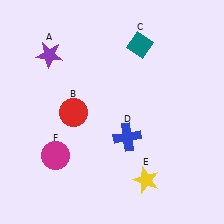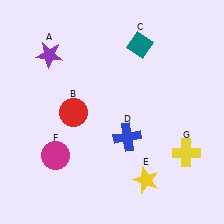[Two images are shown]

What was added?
A yellow cross (G) was added in Image 2.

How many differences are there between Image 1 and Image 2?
There is 1 difference between the two images.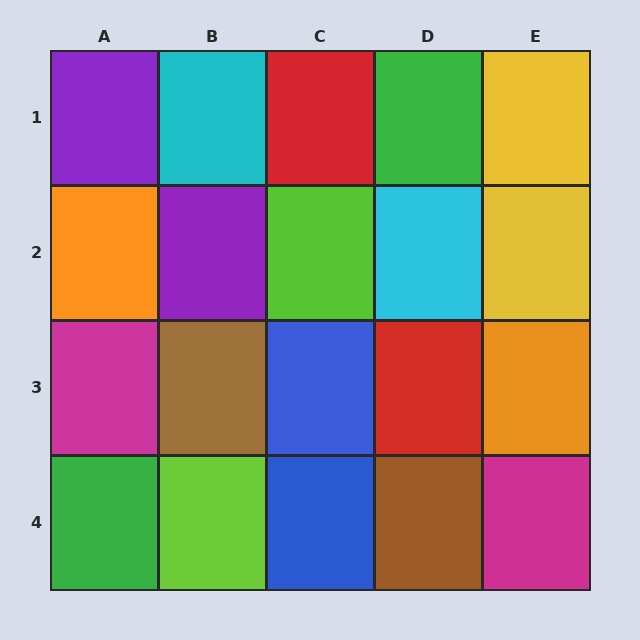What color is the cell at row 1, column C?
Red.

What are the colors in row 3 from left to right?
Magenta, brown, blue, red, orange.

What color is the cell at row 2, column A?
Orange.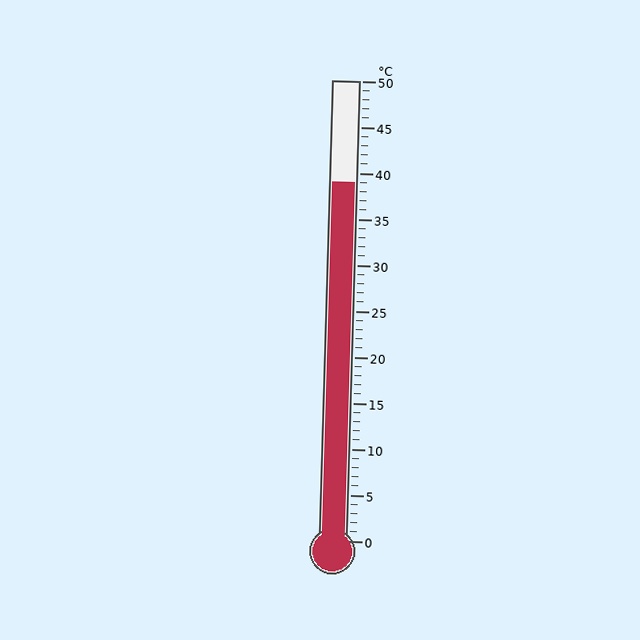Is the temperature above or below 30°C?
The temperature is above 30°C.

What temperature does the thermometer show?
The thermometer shows approximately 39°C.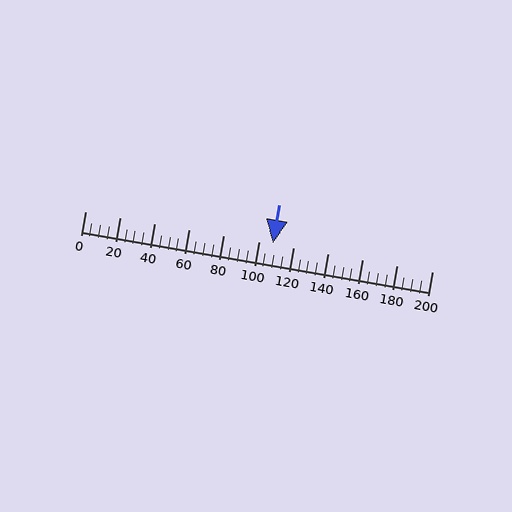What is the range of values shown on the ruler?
The ruler shows values from 0 to 200.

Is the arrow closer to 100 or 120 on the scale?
The arrow is closer to 100.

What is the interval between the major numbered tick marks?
The major tick marks are spaced 20 units apart.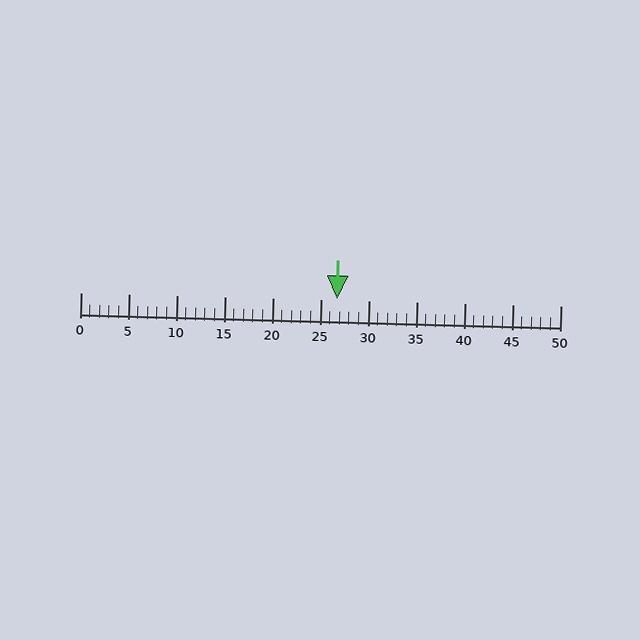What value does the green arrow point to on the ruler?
The green arrow points to approximately 27.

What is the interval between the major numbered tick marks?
The major tick marks are spaced 5 units apart.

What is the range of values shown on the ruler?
The ruler shows values from 0 to 50.